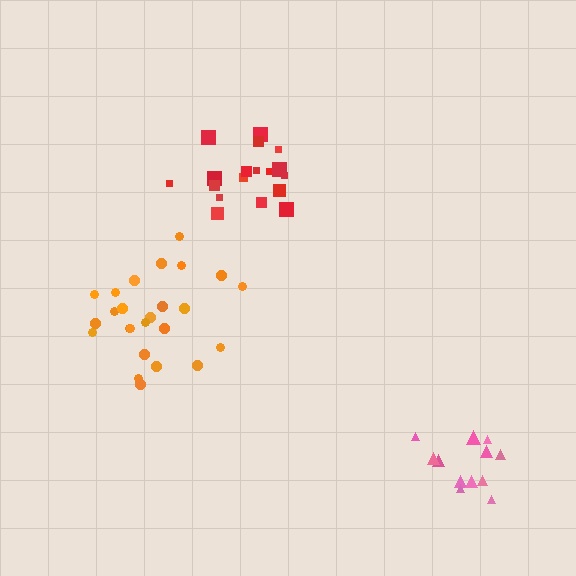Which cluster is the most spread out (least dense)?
Orange.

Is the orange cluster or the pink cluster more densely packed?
Pink.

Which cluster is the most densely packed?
Red.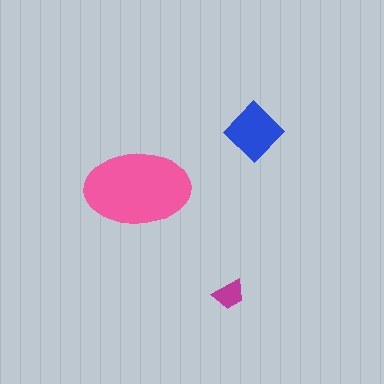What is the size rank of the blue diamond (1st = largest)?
2nd.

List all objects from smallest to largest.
The magenta trapezoid, the blue diamond, the pink ellipse.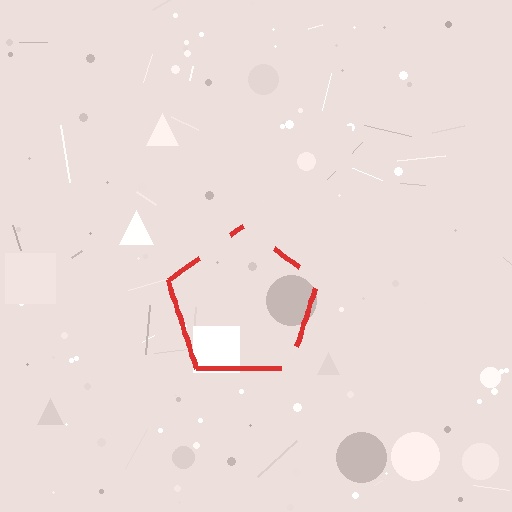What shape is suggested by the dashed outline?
The dashed outline suggests a pentagon.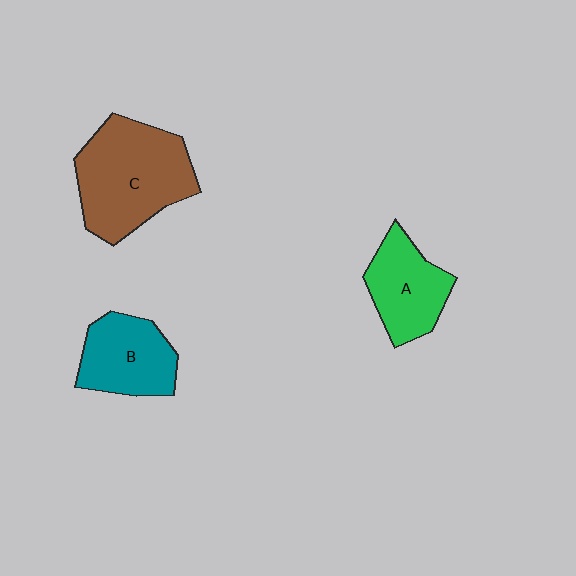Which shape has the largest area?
Shape C (brown).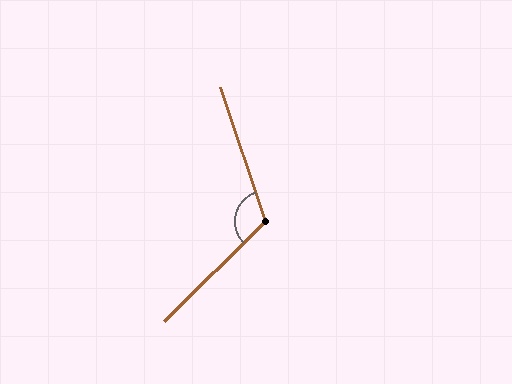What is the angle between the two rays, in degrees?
Approximately 116 degrees.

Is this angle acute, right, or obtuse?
It is obtuse.